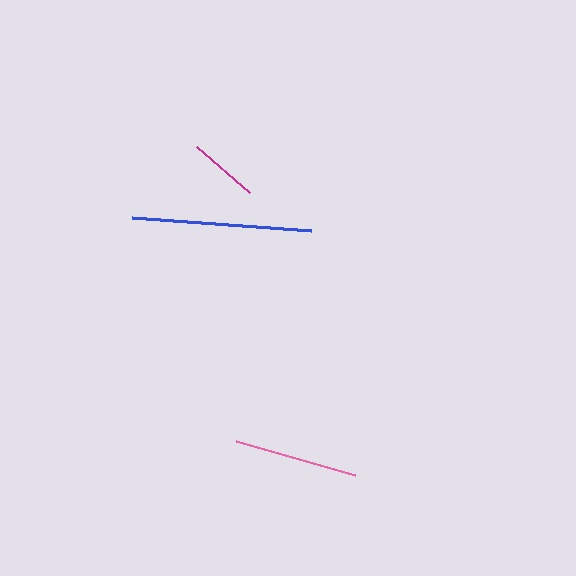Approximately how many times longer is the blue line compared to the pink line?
The blue line is approximately 1.4 times the length of the pink line.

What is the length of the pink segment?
The pink segment is approximately 124 pixels long.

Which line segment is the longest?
The blue line is the longest at approximately 179 pixels.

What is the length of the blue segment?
The blue segment is approximately 179 pixels long.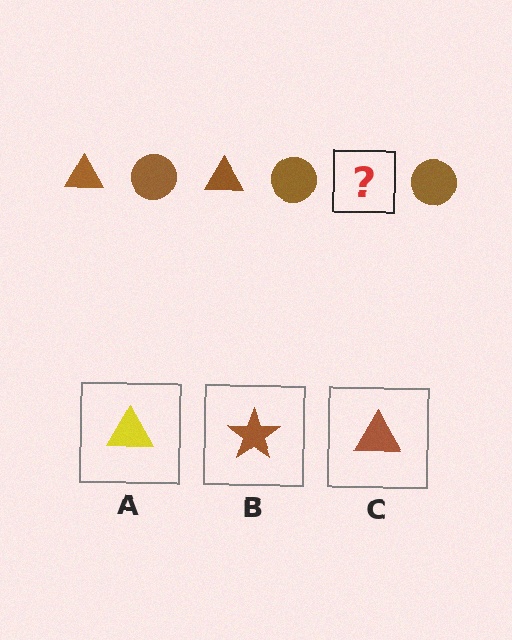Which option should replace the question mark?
Option C.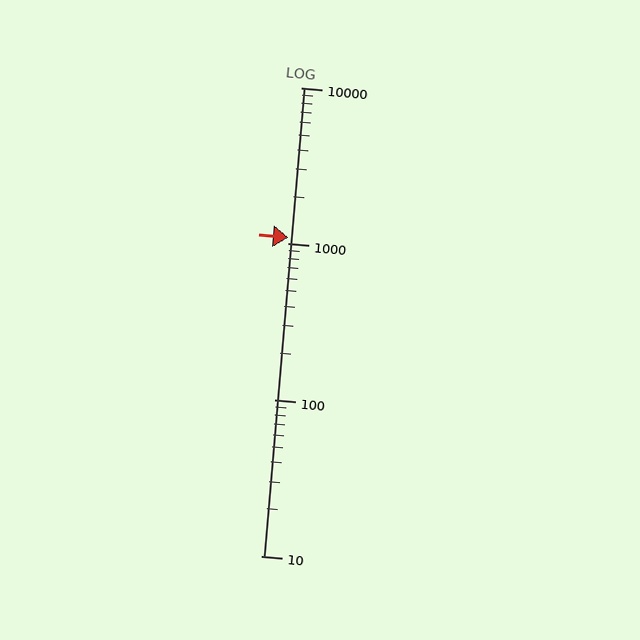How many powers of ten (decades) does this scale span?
The scale spans 3 decades, from 10 to 10000.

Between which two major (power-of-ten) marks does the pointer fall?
The pointer is between 1000 and 10000.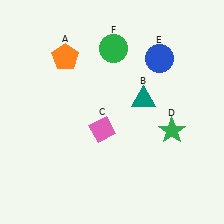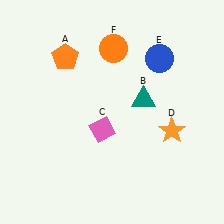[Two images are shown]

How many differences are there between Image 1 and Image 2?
There are 2 differences between the two images.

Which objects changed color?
D changed from green to orange. F changed from green to orange.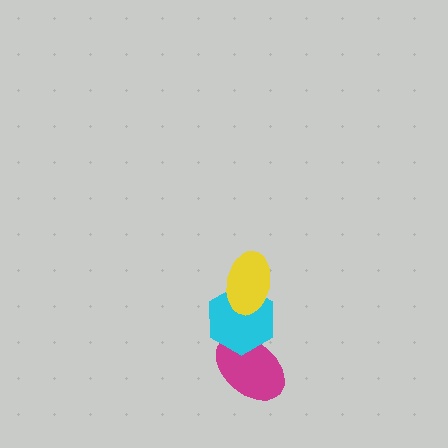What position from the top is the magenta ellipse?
The magenta ellipse is 3rd from the top.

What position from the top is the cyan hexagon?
The cyan hexagon is 2nd from the top.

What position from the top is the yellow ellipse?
The yellow ellipse is 1st from the top.